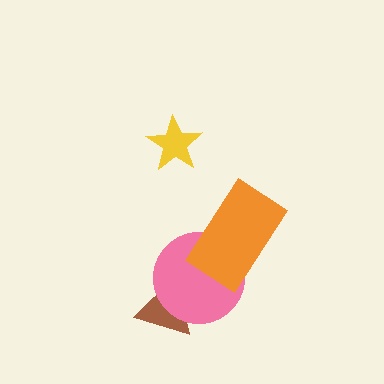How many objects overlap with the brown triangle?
1 object overlaps with the brown triangle.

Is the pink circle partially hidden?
Yes, it is partially covered by another shape.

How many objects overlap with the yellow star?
0 objects overlap with the yellow star.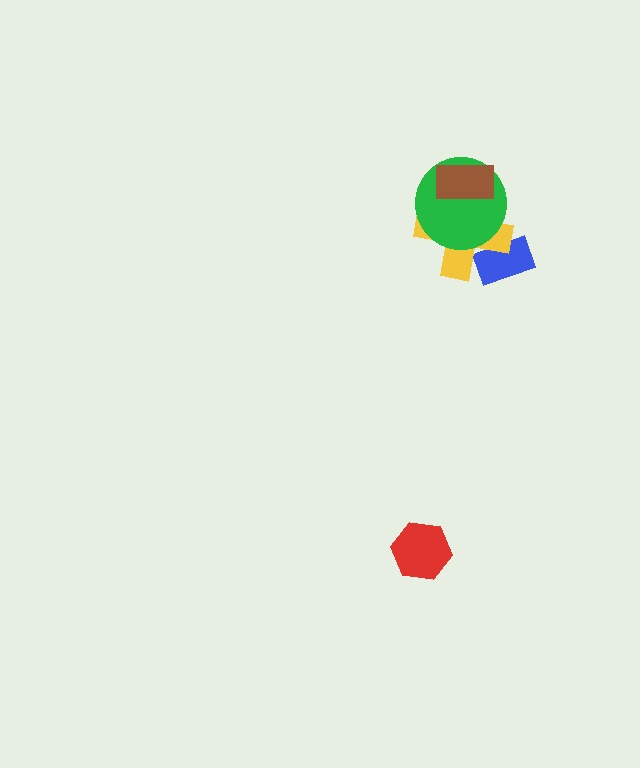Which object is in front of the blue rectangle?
The yellow cross is in front of the blue rectangle.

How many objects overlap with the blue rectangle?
1 object overlaps with the blue rectangle.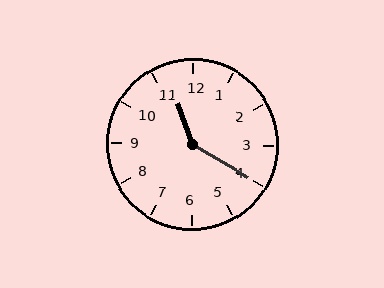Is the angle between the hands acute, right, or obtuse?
It is obtuse.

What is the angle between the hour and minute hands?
Approximately 140 degrees.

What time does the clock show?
11:20.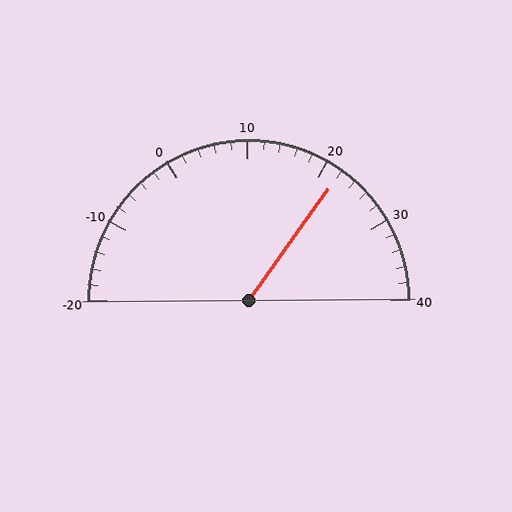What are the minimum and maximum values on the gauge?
The gauge ranges from -20 to 40.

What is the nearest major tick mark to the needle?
The nearest major tick mark is 20.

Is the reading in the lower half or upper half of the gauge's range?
The reading is in the upper half of the range (-20 to 40).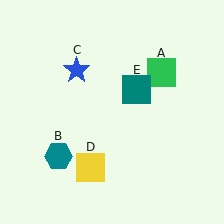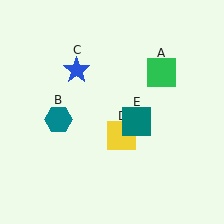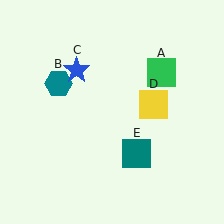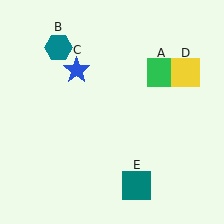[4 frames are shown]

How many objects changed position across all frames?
3 objects changed position: teal hexagon (object B), yellow square (object D), teal square (object E).